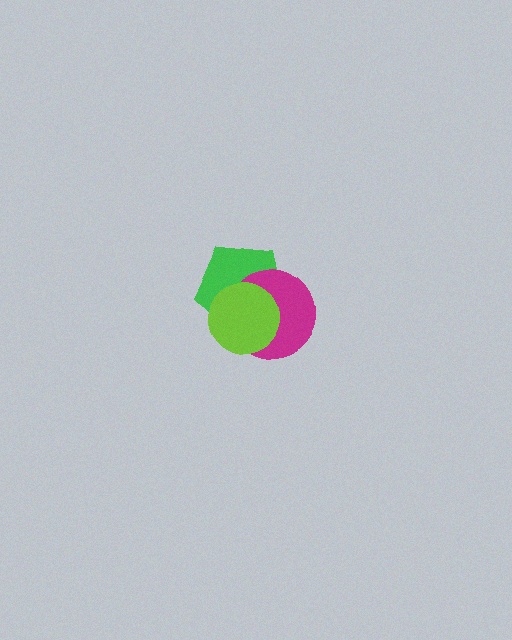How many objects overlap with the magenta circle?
2 objects overlap with the magenta circle.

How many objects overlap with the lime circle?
2 objects overlap with the lime circle.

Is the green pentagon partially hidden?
Yes, it is partially covered by another shape.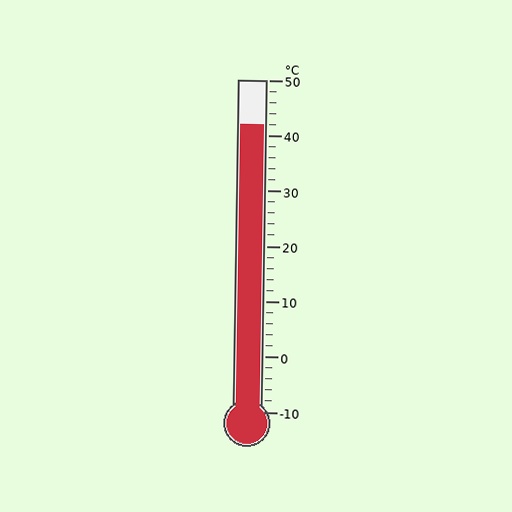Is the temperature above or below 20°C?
The temperature is above 20°C.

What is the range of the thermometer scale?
The thermometer scale ranges from -10°C to 50°C.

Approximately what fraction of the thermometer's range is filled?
The thermometer is filled to approximately 85% of its range.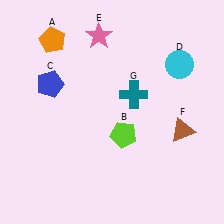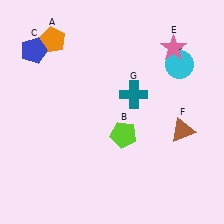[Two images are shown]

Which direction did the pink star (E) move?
The pink star (E) moved right.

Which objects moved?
The objects that moved are: the blue pentagon (C), the pink star (E).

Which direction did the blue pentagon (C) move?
The blue pentagon (C) moved up.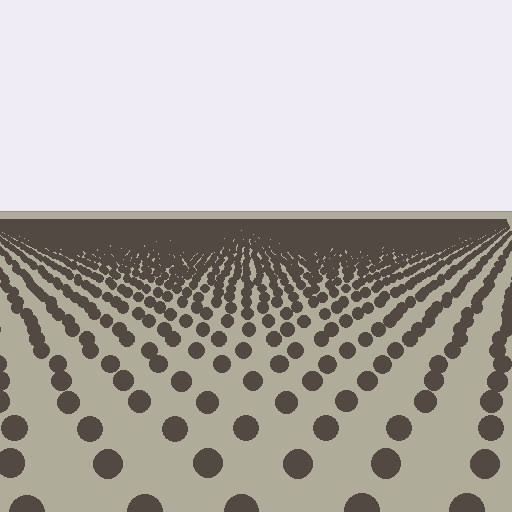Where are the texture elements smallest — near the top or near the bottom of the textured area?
Near the top.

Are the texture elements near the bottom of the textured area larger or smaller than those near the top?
Larger. Near the bottom, elements are closer to the viewer and appear at a bigger on-screen size.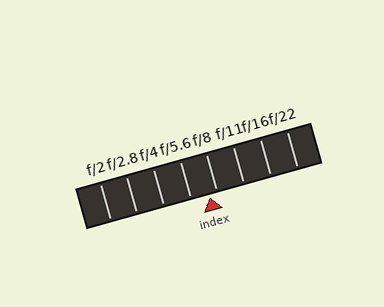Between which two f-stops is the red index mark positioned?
The index mark is between f/5.6 and f/8.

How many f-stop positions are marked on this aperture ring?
There are 8 f-stop positions marked.